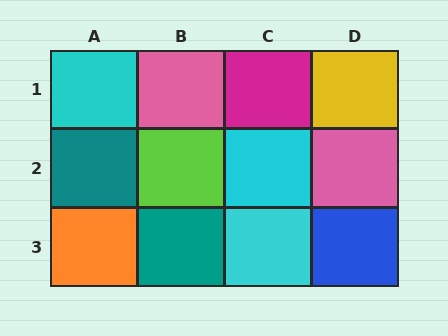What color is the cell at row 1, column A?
Cyan.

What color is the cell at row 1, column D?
Yellow.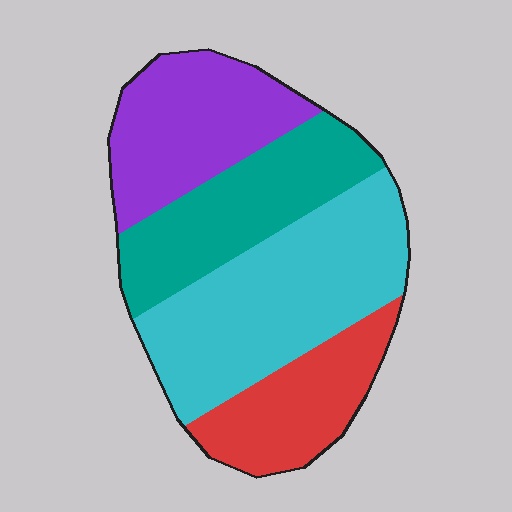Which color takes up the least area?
Red, at roughly 20%.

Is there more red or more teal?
Teal.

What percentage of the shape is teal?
Teal covers roughly 25% of the shape.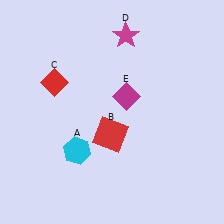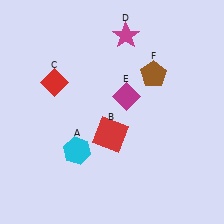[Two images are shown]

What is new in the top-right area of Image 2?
A brown pentagon (F) was added in the top-right area of Image 2.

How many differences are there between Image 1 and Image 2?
There is 1 difference between the two images.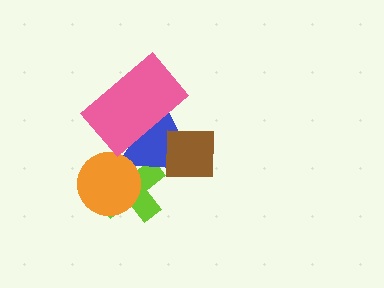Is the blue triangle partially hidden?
Yes, it is partially covered by another shape.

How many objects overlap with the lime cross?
2 objects overlap with the lime cross.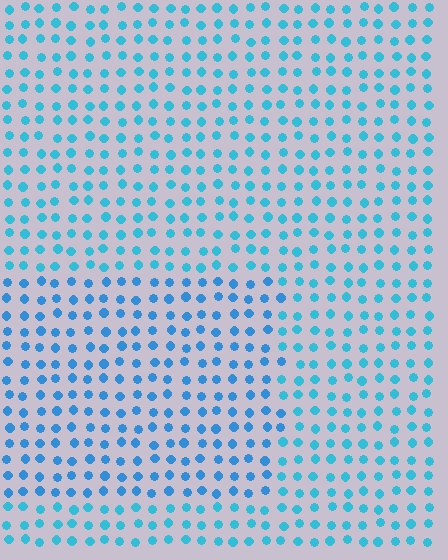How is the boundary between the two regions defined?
The boundary is defined purely by a slight shift in hue (about 17 degrees). Spacing, size, and orientation are identical on both sides.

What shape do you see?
I see a rectangle.